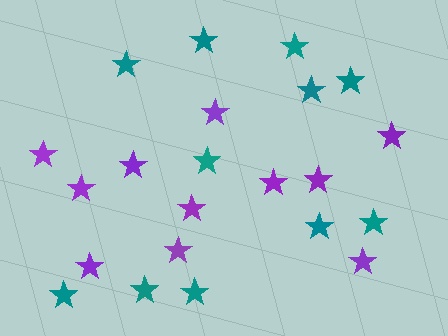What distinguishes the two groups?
There are 2 groups: one group of purple stars (11) and one group of teal stars (11).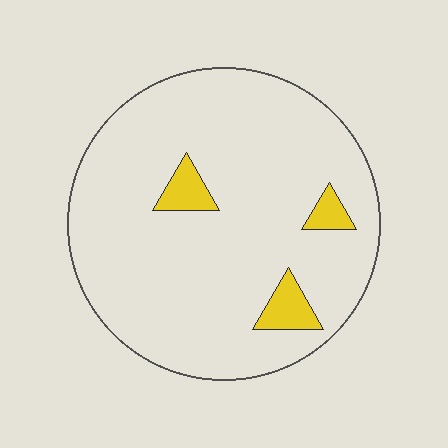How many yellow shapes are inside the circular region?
3.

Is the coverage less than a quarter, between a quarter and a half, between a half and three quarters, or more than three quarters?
Less than a quarter.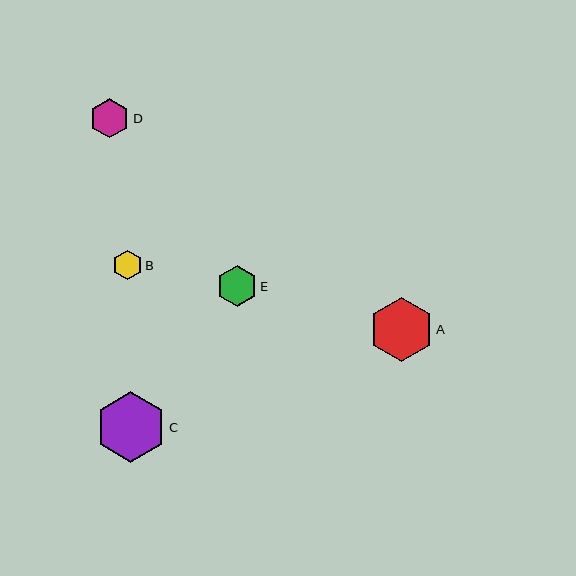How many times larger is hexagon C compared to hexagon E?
Hexagon C is approximately 1.7 times the size of hexagon E.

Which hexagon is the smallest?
Hexagon B is the smallest with a size of approximately 29 pixels.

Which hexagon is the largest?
Hexagon C is the largest with a size of approximately 71 pixels.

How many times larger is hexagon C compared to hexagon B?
Hexagon C is approximately 2.4 times the size of hexagon B.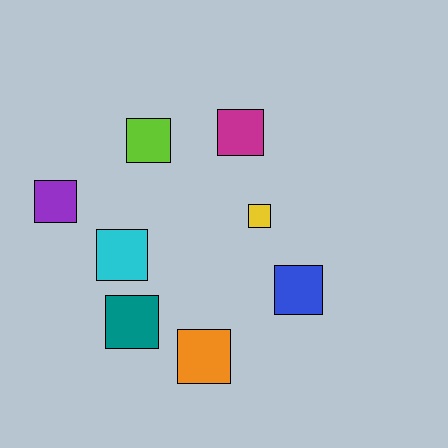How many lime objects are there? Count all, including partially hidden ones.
There is 1 lime object.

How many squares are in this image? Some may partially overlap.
There are 8 squares.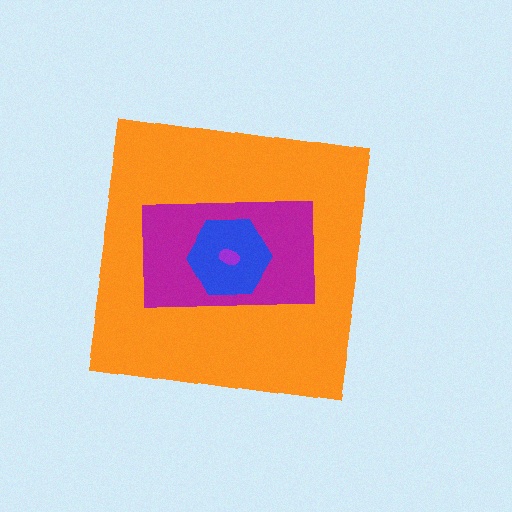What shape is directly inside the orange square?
The magenta rectangle.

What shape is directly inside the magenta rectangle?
The blue hexagon.